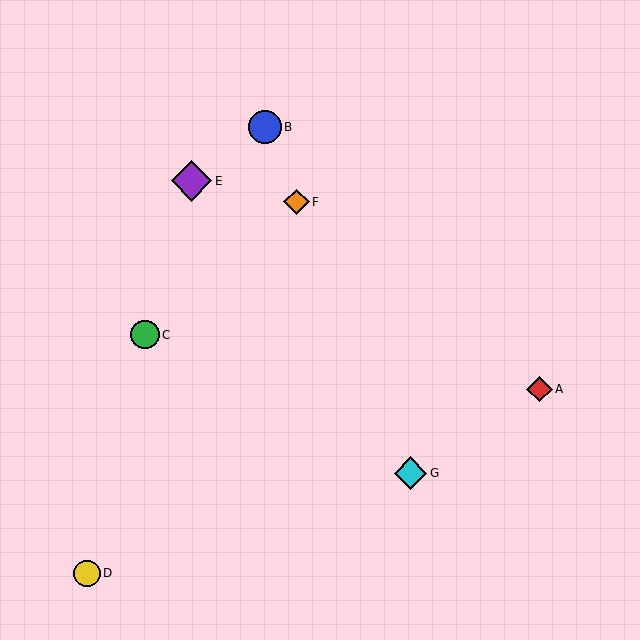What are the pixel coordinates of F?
Object F is at (297, 202).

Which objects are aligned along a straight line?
Objects B, F, G are aligned along a straight line.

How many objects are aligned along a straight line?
3 objects (B, F, G) are aligned along a straight line.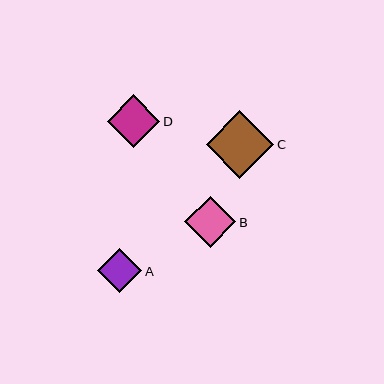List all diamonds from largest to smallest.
From largest to smallest: C, D, B, A.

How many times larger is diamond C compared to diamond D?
Diamond C is approximately 1.3 times the size of diamond D.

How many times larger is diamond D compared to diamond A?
Diamond D is approximately 1.2 times the size of diamond A.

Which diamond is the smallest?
Diamond A is the smallest with a size of approximately 44 pixels.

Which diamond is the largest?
Diamond C is the largest with a size of approximately 68 pixels.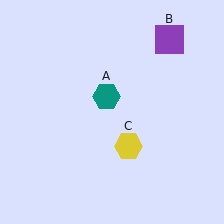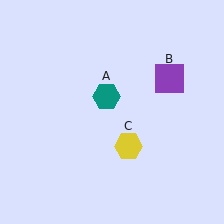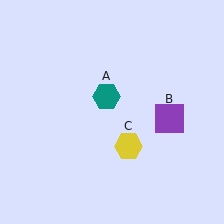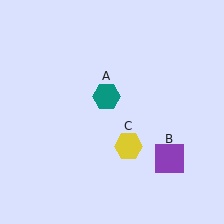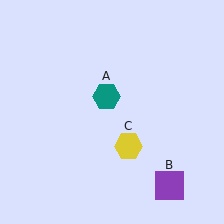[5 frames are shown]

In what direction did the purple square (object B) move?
The purple square (object B) moved down.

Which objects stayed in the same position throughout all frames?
Teal hexagon (object A) and yellow hexagon (object C) remained stationary.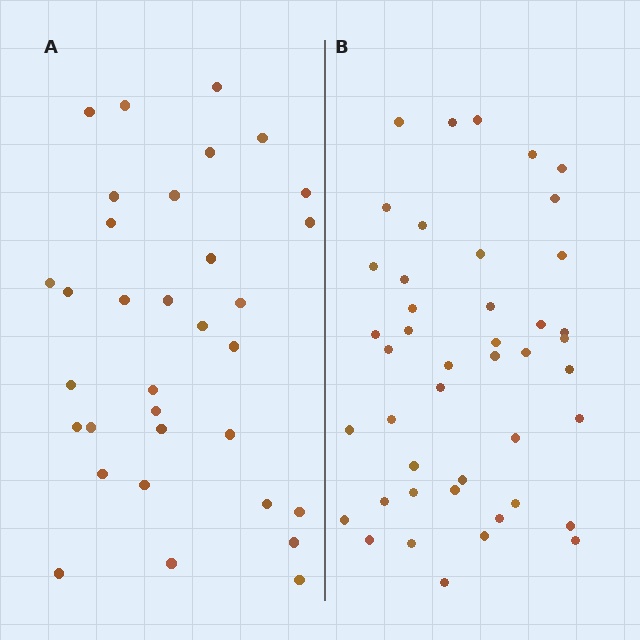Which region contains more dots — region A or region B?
Region B (the right region) has more dots.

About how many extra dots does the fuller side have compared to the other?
Region B has roughly 12 or so more dots than region A.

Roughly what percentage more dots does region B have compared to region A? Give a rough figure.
About 35% more.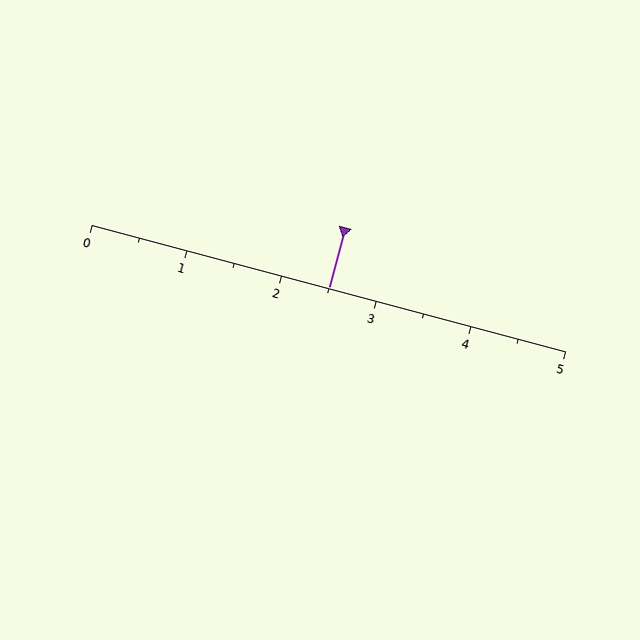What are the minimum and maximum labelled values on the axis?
The axis runs from 0 to 5.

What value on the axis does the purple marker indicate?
The marker indicates approximately 2.5.